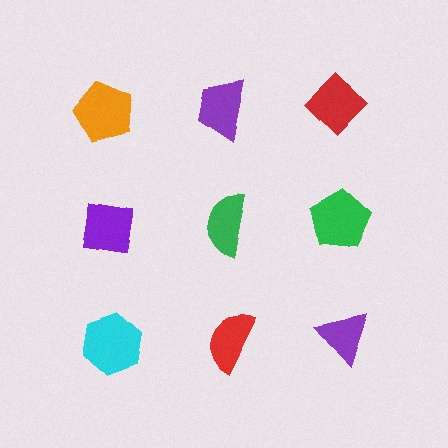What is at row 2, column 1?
A purple square.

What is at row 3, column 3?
A purple triangle.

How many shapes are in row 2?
3 shapes.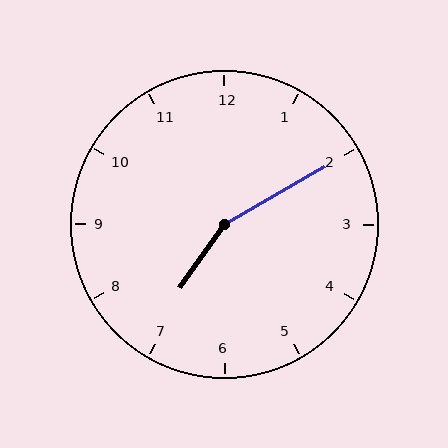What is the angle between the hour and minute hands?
Approximately 155 degrees.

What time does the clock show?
7:10.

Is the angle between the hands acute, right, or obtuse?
It is obtuse.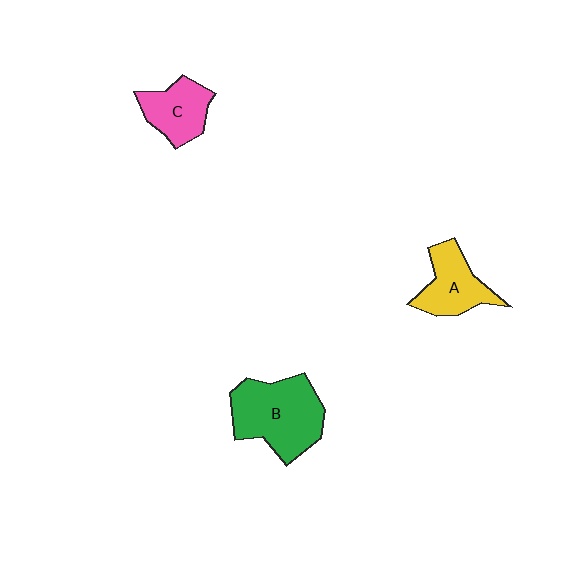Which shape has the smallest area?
Shape C (pink).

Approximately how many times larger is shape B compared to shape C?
Approximately 1.8 times.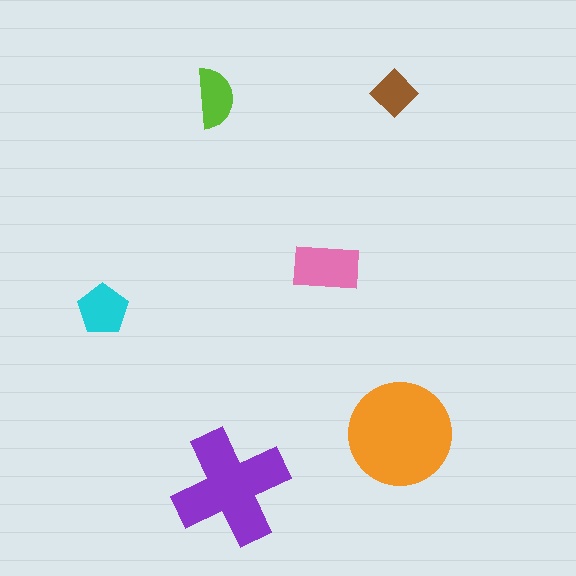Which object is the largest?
The orange circle.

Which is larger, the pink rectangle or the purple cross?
The purple cross.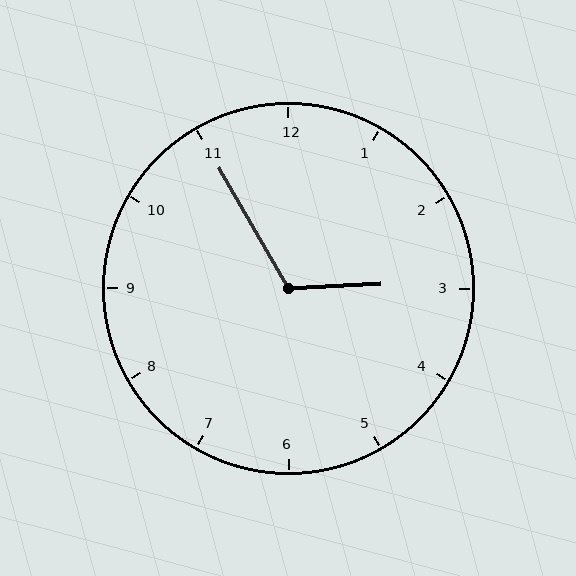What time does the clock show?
2:55.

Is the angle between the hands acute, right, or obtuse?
It is obtuse.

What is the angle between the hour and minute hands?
Approximately 118 degrees.